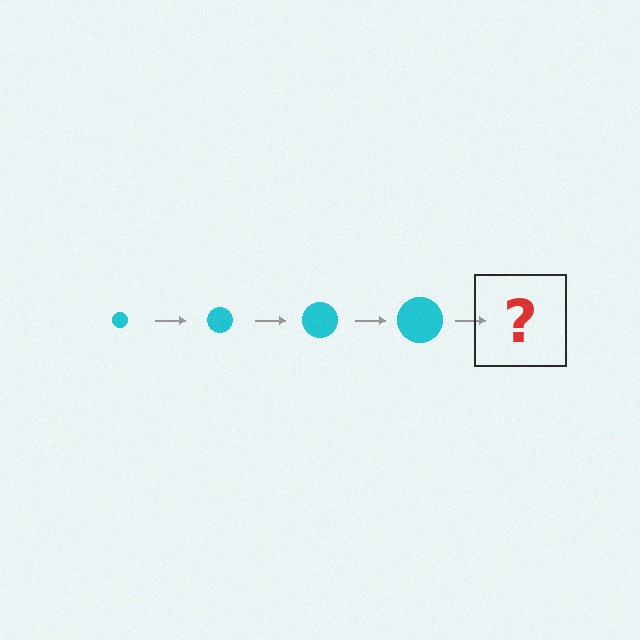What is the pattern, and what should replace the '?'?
The pattern is that the circle gets progressively larger each step. The '?' should be a cyan circle, larger than the previous one.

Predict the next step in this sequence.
The next step is a cyan circle, larger than the previous one.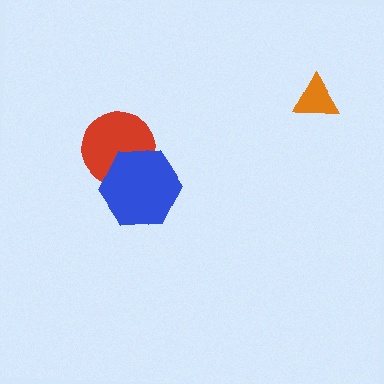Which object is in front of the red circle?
The blue hexagon is in front of the red circle.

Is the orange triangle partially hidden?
No, no other shape covers it.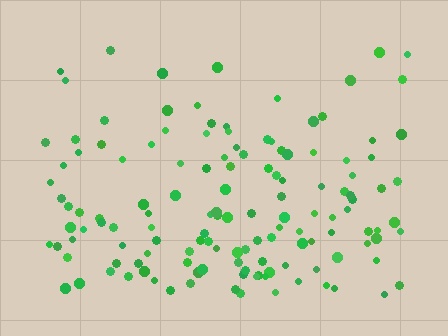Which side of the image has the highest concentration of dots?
The bottom.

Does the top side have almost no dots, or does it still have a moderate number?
Still a moderate number, just noticeably fewer than the bottom.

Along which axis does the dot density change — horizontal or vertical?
Vertical.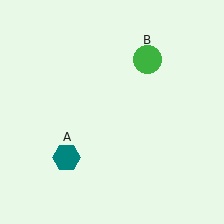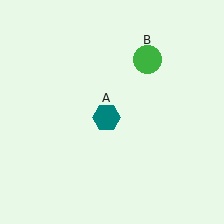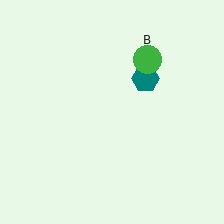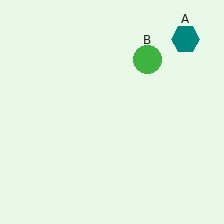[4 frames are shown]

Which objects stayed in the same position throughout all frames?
Green circle (object B) remained stationary.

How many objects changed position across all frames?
1 object changed position: teal hexagon (object A).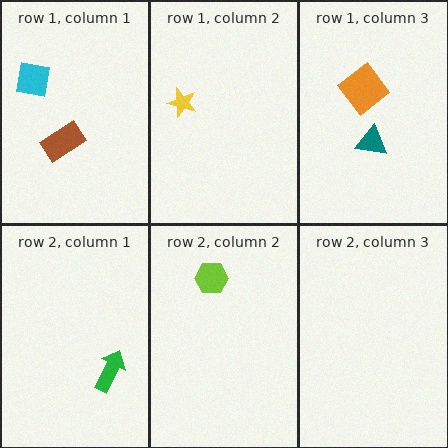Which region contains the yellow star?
The row 1, column 2 region.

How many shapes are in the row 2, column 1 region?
1.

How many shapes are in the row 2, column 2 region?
1.